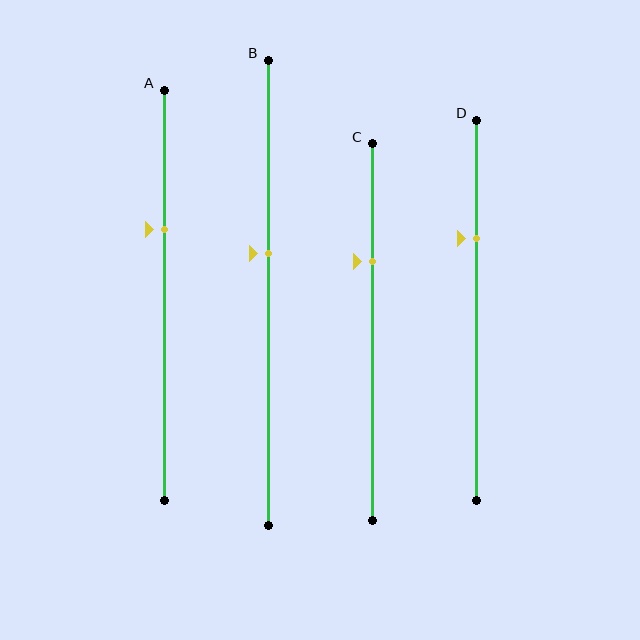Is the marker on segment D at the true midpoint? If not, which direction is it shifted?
No, the marker on segment D is shifted upward by about 19% of the segment length.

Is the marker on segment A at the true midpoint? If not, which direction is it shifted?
No, the marker on segment A is shifted upward by about 16% of the segment length.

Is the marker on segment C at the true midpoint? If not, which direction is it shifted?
No, the marker on segment C is shifted upward by about 19% of the segment length.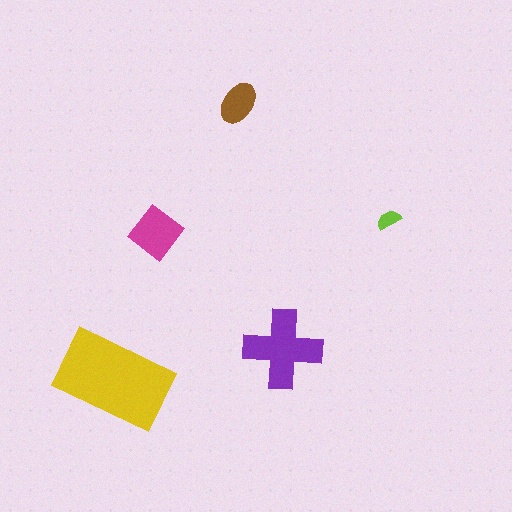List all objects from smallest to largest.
The lime semicircle, the brown ellipse, the magenta diamond, the purple cross, the yellow rectangle.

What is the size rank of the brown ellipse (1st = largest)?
4th.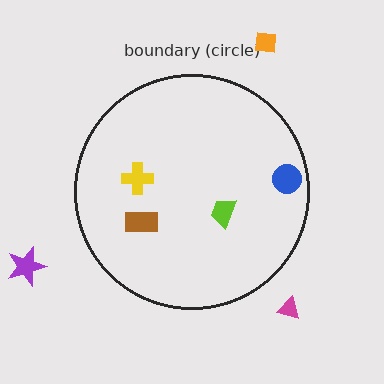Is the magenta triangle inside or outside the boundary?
Outside.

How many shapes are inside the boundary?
4 inside, 3 outside.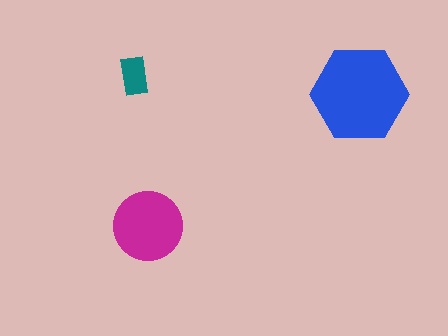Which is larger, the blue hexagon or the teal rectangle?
The blue hexagon.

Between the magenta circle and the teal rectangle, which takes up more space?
The magenta circle.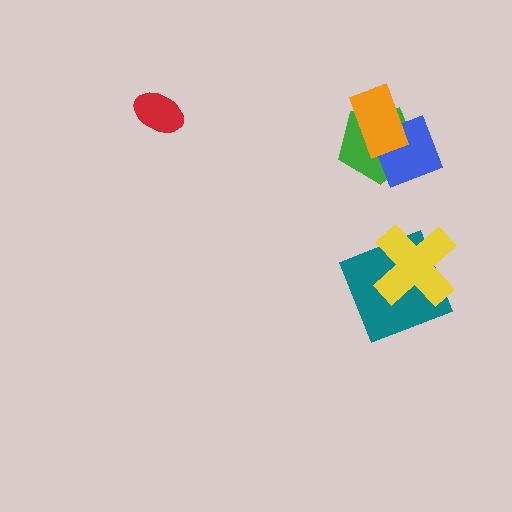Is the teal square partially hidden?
Yes, it is partially covered by another shape.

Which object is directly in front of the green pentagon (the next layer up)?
The blue diamond is directly in front of the green pentagon.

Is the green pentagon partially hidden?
Yes, it is partially covered by another shape.